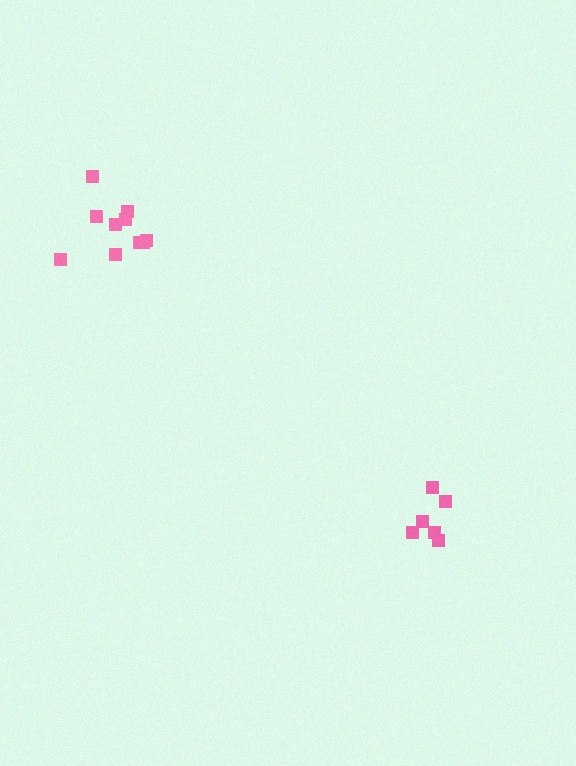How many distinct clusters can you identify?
There are 2 distinct clusters.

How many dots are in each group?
Group 1: 6 dots, Group 2: 10 dots (16 total).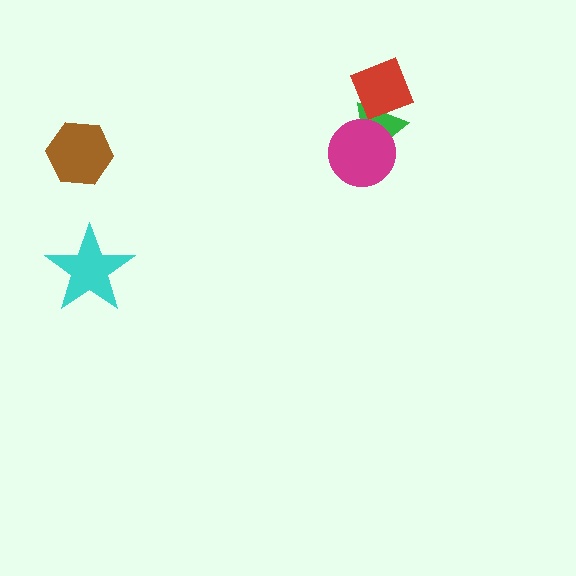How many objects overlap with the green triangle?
2 objects overlap with the green triangle.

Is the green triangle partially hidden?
Yes, it is partially covered by another shape.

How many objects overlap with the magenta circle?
1 object overlaps with the magenta circle.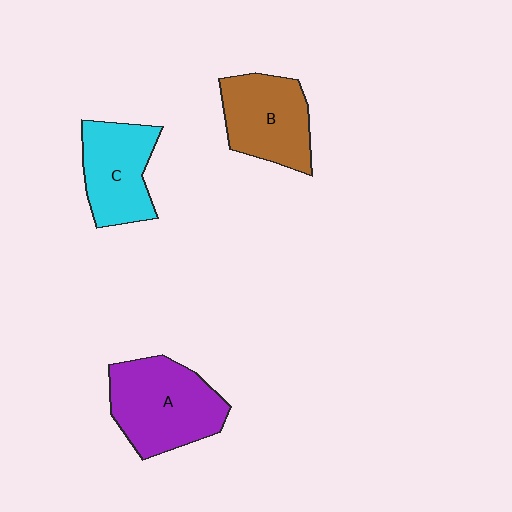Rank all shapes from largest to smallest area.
From largest to smallest: A (purple), B (brown), C (cyan).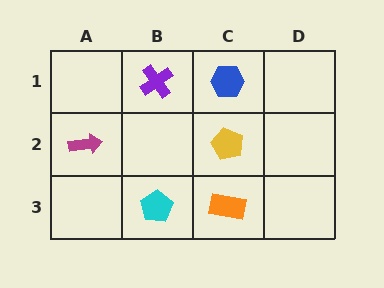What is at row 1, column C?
A blue hexagon.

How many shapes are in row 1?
2 shapes.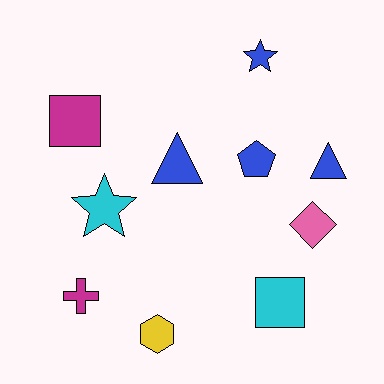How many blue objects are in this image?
There are 4 blue objects.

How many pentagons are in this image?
There is 1 pentagon.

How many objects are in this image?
There are 10 objects.